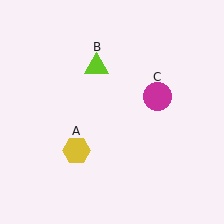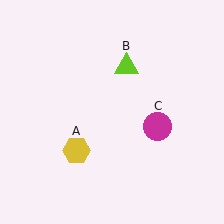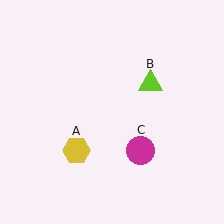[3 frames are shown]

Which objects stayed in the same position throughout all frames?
Yellow hexagon (object A) remained stationary.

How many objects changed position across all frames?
2 objects changed position: lime triangle (object B), magenta circle (object C).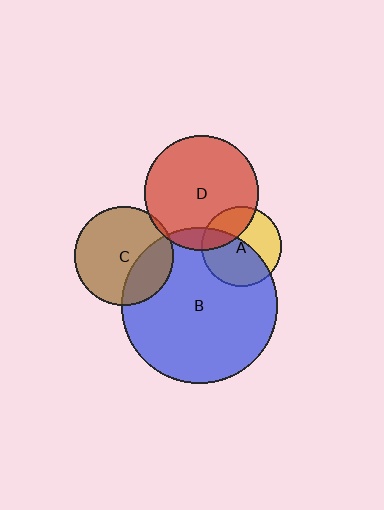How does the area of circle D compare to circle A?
Approximately 2.1 times.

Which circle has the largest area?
Circle B (blue).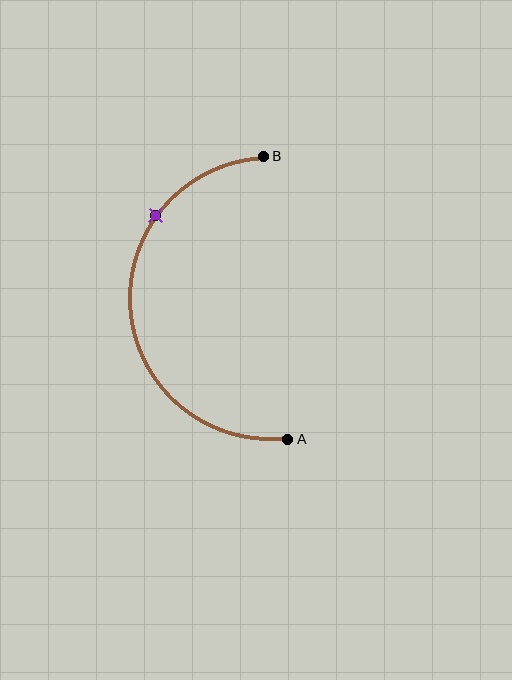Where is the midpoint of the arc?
The arc midpoint is the point on the curve farthest from the straight line joining A and B. It sits to the left of that line.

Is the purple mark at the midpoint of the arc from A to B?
No. The purple mark lies on the arc but is closer to endpoint B. The arc midpoint would be at the point on the curve equidistant along the arc from both A and B.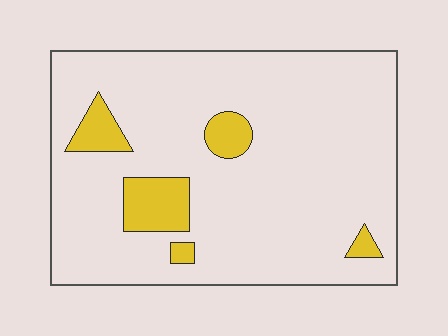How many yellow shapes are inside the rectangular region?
5.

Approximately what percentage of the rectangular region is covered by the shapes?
Approximately 10%.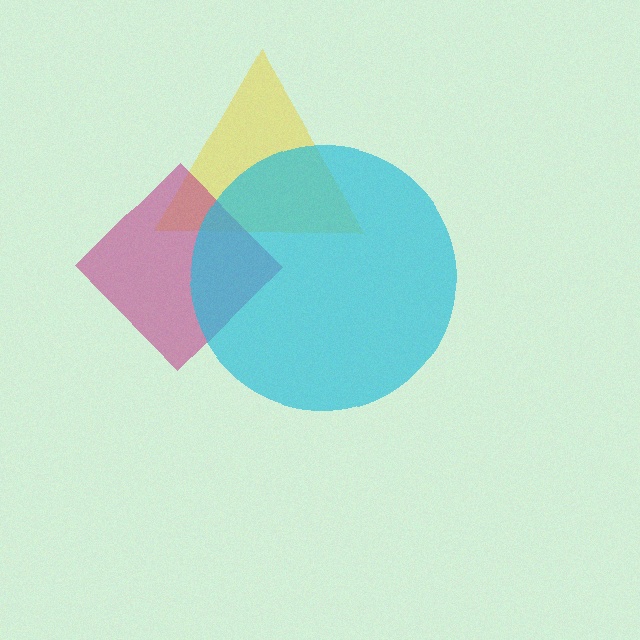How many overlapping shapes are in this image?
There are 3 overlapping shapes in the image.